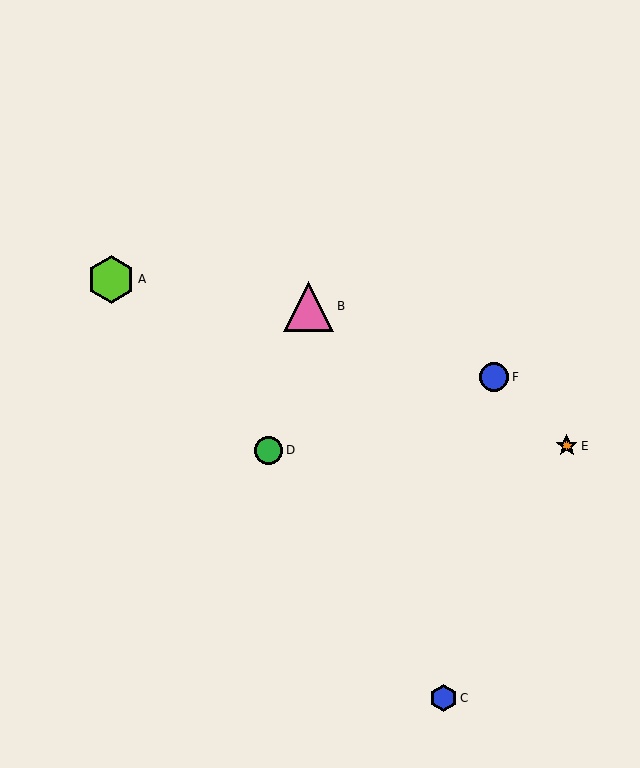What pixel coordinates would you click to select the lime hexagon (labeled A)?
Click at (111, 279) to select the lime hexagon A.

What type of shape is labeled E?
Shape E is an orange star.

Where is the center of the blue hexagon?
The center of the blue hexagon is at (443, 698).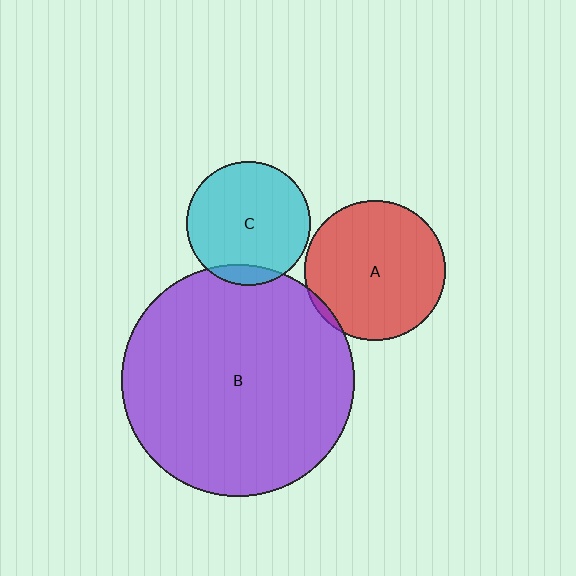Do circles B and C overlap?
Yes.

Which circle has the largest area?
Circle B (purple).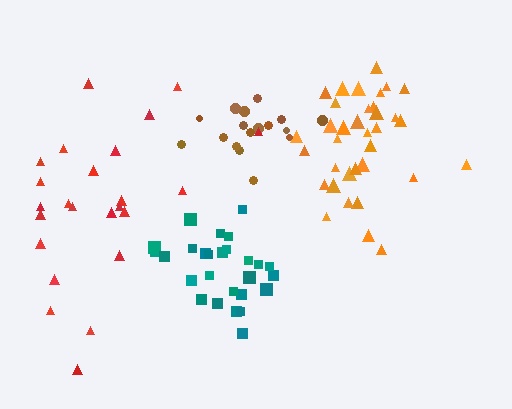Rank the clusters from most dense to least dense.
brown, orange, teal, red.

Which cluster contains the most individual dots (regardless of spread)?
Orange (35).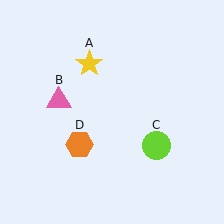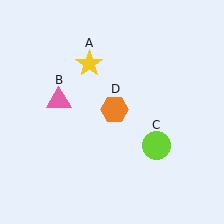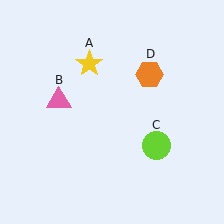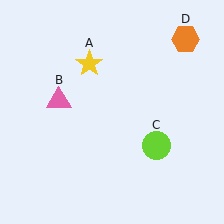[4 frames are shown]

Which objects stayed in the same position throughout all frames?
Yellow star (object A) and pink triangle (object B) and lime circle (object C) remained stationary.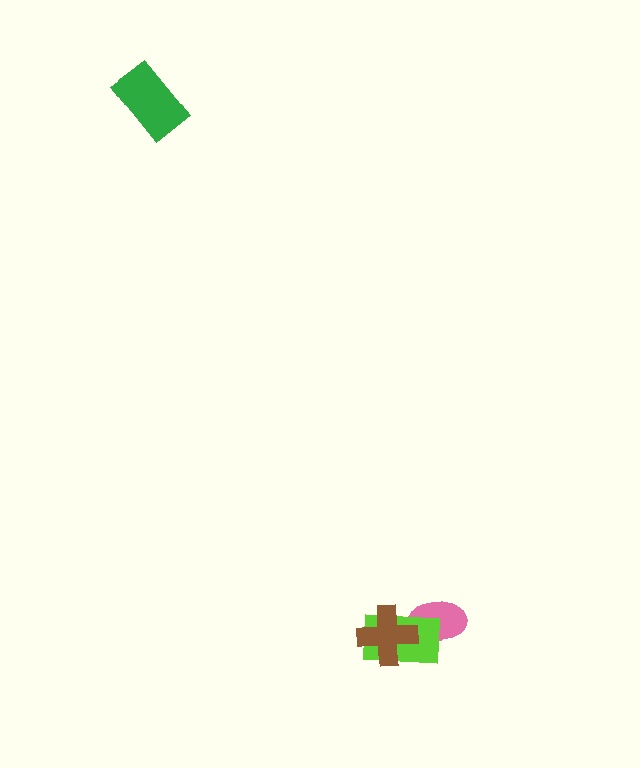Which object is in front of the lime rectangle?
The brown cross is in front of the lime rectangle.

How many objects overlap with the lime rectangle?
2 objects overlap with the lime rectangle.